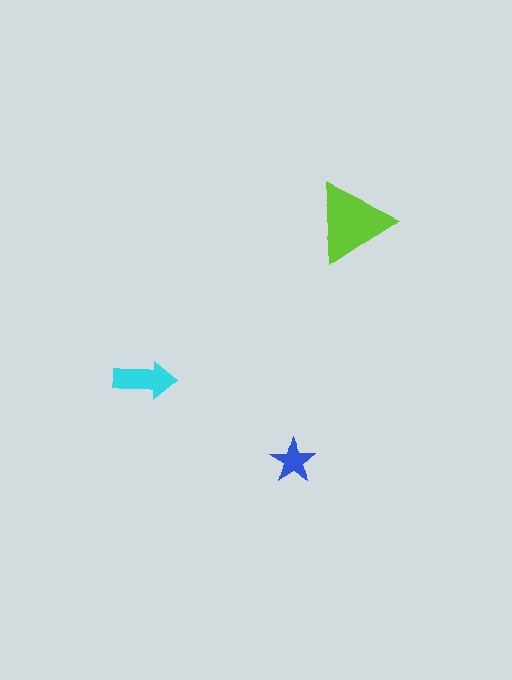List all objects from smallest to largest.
The blue star, the cyan arrow, the lime triangle.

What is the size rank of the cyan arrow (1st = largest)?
2nd.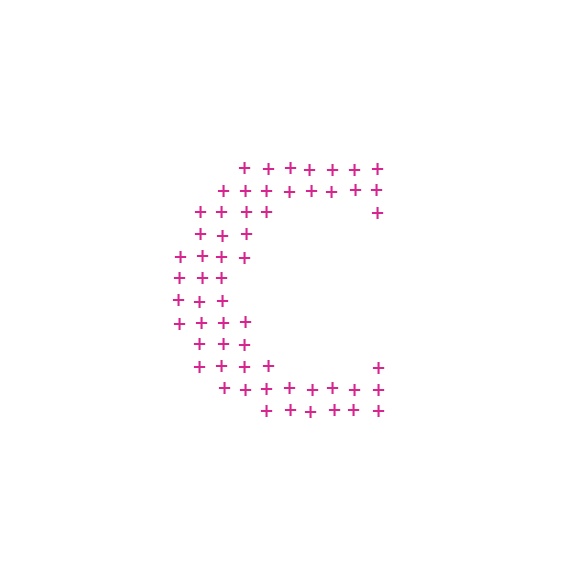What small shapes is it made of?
It is made of small plus signs.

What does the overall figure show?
The overall figure shows the letter C.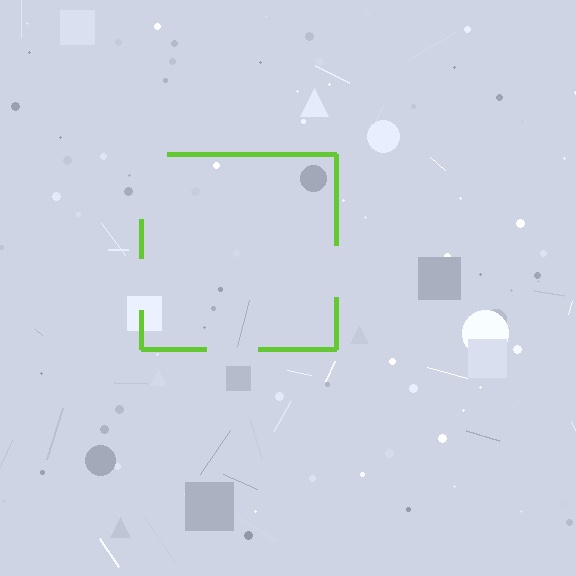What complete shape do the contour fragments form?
The contour fragments form a square.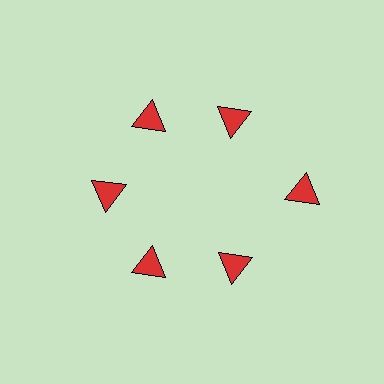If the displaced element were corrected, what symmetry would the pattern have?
It would have 6-fold rotational symmetry — the pattern would map onto itself every 60 degrees.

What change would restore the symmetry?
The symmetry would be restored by moving it inward, back onto the ring so that all 6 triangles sit at equal angles and equal distance from the center.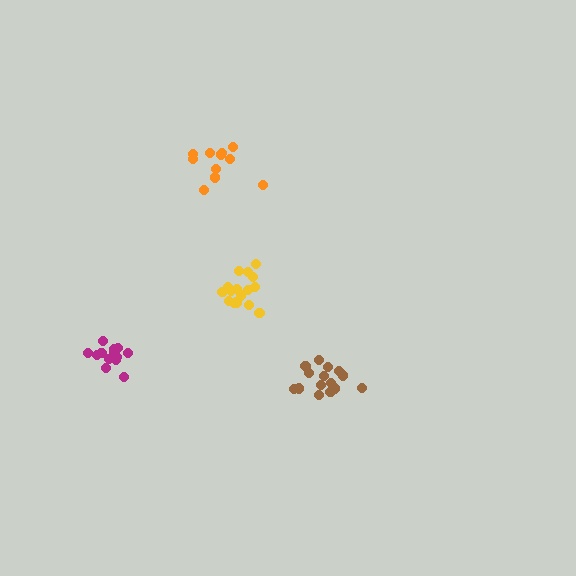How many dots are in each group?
Group 1: 15 dots, Group 2: 11 dots, Group 3: 13 dots, Group 4: 17 dots (56 total).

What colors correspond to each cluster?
The clusters are colored: brown, orange, magenta, yellow.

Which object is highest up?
The orange cluster is topmost.